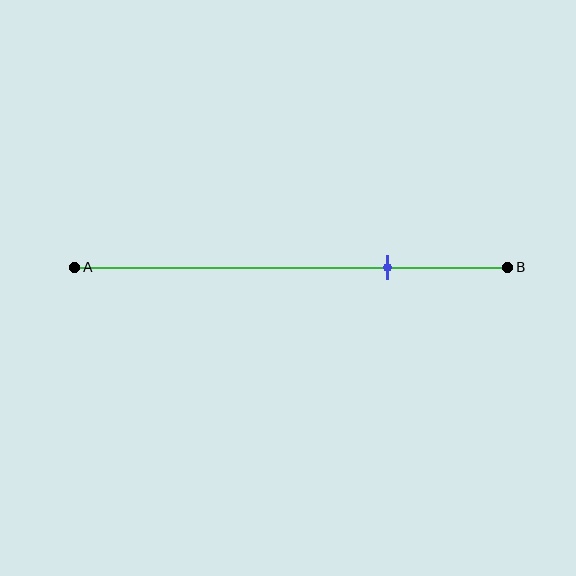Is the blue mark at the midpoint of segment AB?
No, the mark is at about 70% from A, not at the 50% midpoint.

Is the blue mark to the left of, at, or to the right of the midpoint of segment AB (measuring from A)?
The blue mark is to the right of the midpoint of segment AB.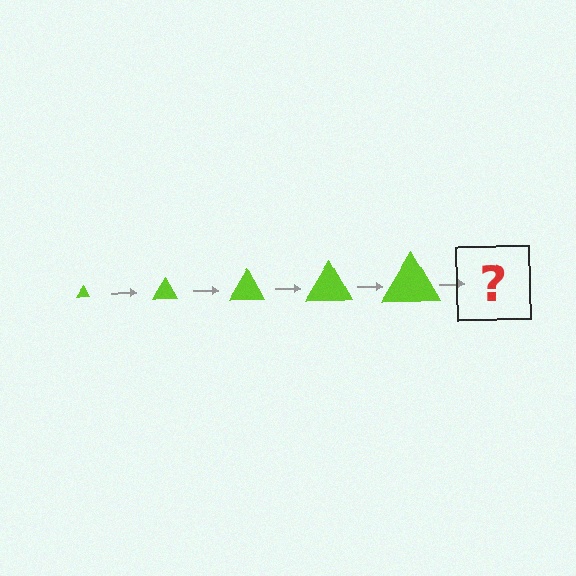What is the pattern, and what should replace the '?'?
The pattern is that the triangle gets progressively larger each step. The '?' should be a lime triangle, larger than the previous one.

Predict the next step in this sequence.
The next step is a lime triangle, larger than the previous one.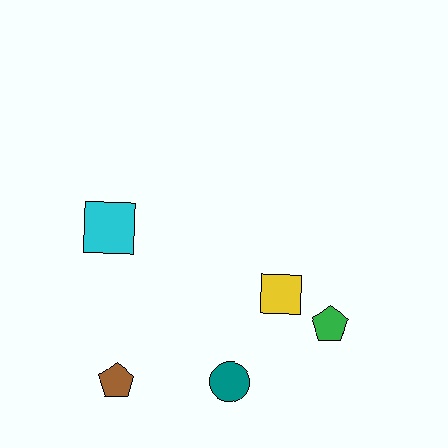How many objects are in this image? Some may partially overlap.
There are 5 objects.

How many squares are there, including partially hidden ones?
There are 2 squares.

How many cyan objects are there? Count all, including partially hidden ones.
There is 1 cyan object.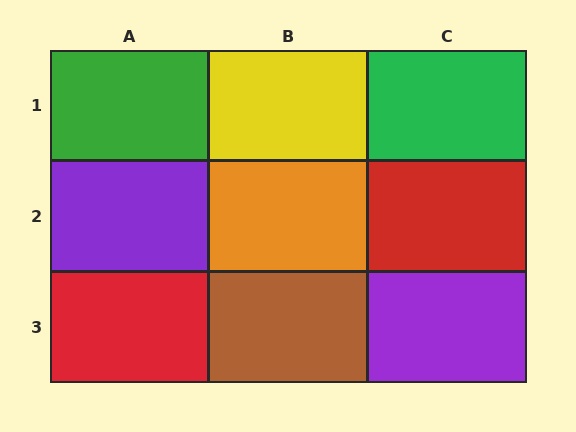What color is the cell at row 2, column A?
Purple.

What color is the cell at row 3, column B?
Brown.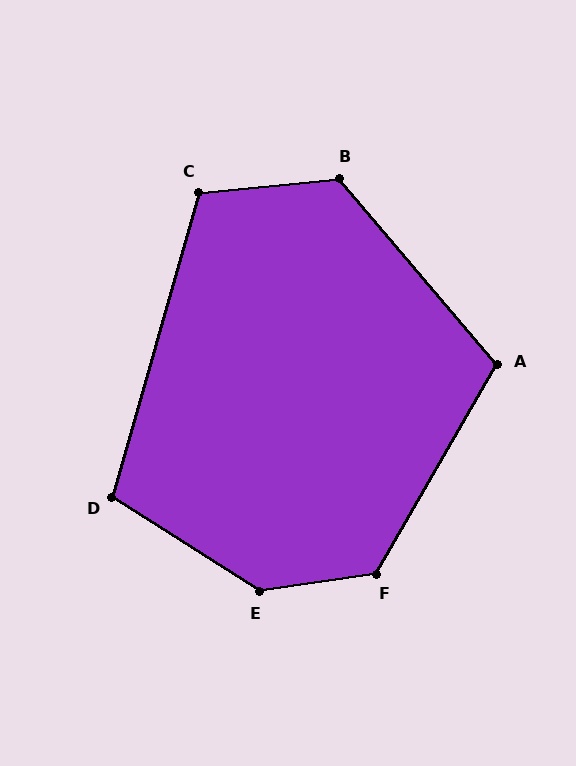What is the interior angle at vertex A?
Approximately 109 degrees (obtuse).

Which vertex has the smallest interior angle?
D, at approximately 106 degrees.